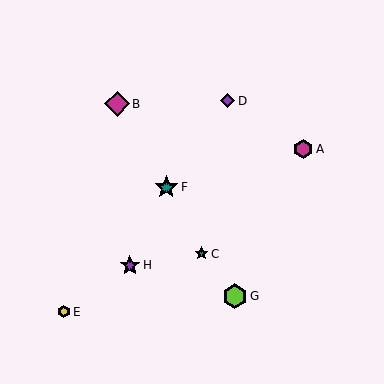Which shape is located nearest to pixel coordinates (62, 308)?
The yellow hexagon (labeled E) at (64, 312) is nearest to that location.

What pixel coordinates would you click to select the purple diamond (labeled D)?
Click at (228, 101) to select the purple diamond D.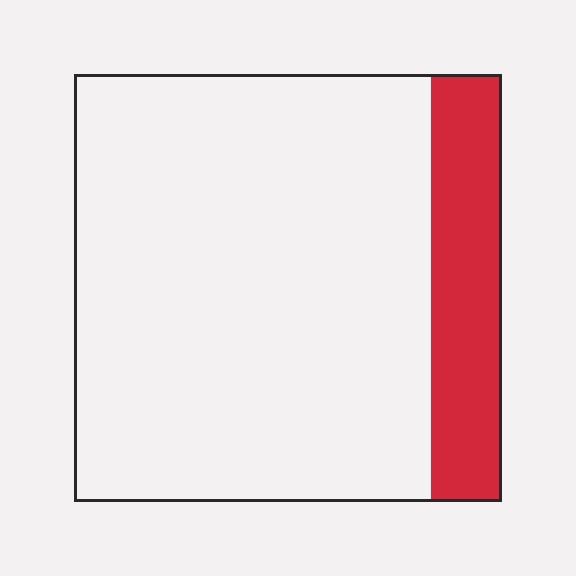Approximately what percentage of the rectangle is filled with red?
Approximately 15%.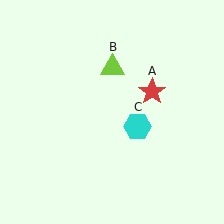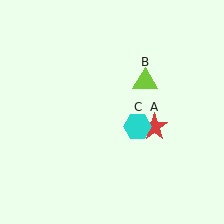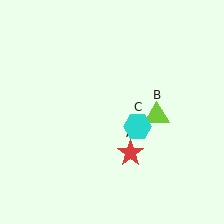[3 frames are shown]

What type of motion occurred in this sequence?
The red star (object A), lime triangle (object B) rotated clockwise around the center of the scene.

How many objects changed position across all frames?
2 objects changed position: red star (object A), lime triangle (object B).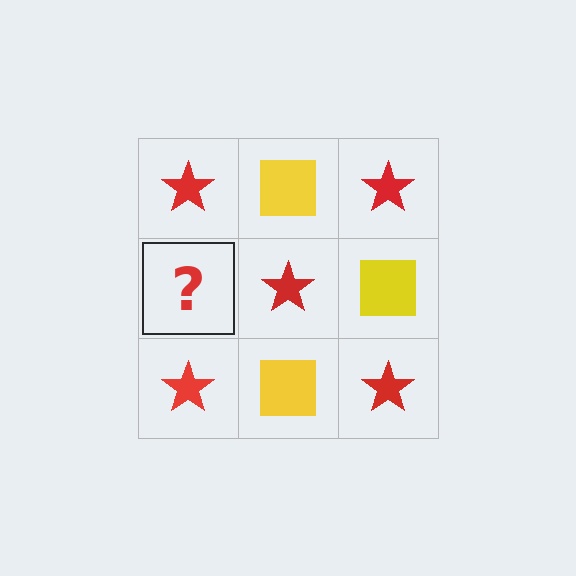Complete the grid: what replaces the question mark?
The question mark should be replaced with a yellow square.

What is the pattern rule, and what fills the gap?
The rule is that it alternates red star and yellow square in a checkerboard pattern. The gap should be filled with a yellow square.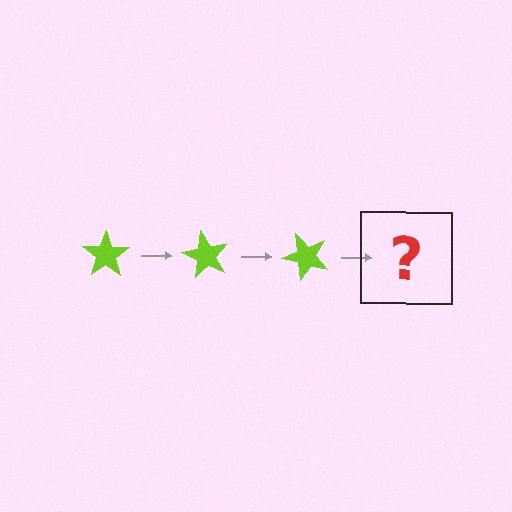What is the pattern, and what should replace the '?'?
The pattern is that the star rotates 60 degrees each step. The '?' should be a lime star rotated 180 degrees.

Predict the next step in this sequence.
The next step is a lime star rotated 180 degrees.